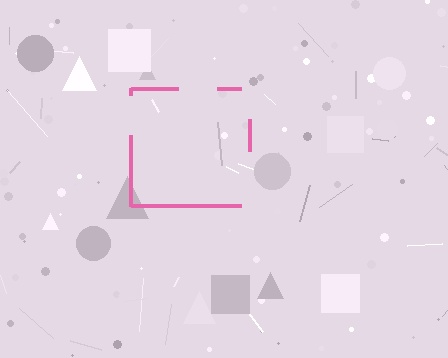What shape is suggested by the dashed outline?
The dashed outline suggests a square.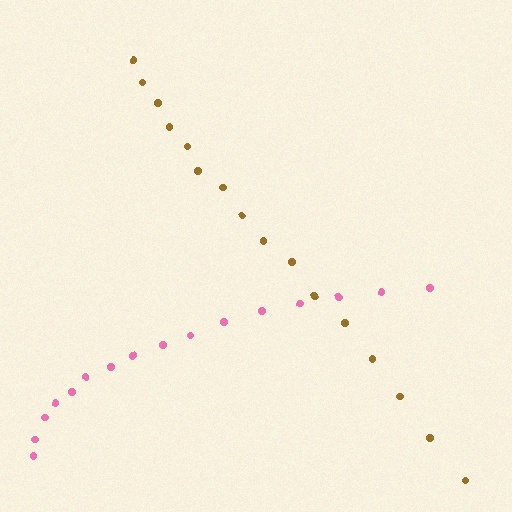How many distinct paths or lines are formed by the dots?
There are 2 distinct paths.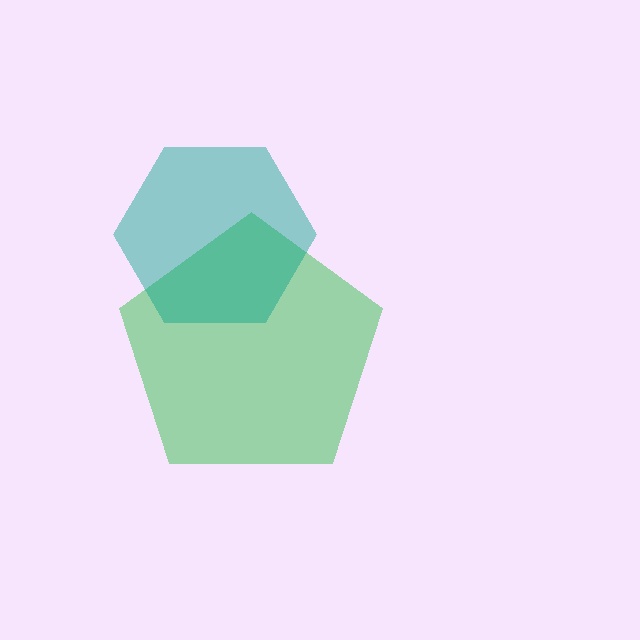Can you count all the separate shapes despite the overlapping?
Yes, there are 2 separate shapes.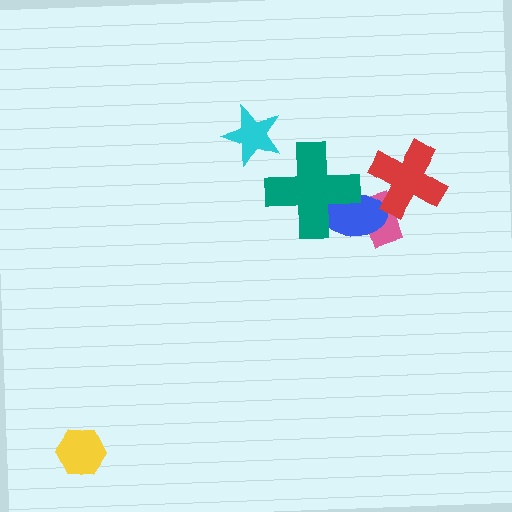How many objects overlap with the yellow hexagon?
0 objects overlap with the yellow hexagon.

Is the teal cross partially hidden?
No, no other shape covers it.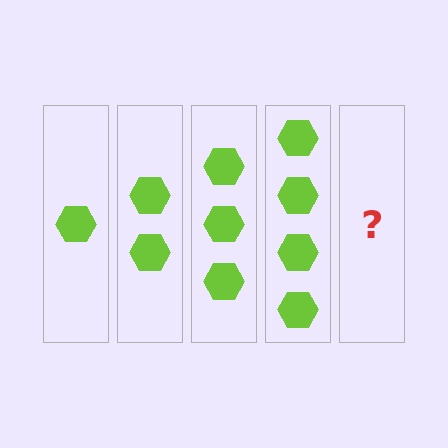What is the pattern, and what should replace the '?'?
The pattern is that each step adds one more hexagon. The '?' should be 5 hexagons.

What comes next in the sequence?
The next element should be 5 hexagons.